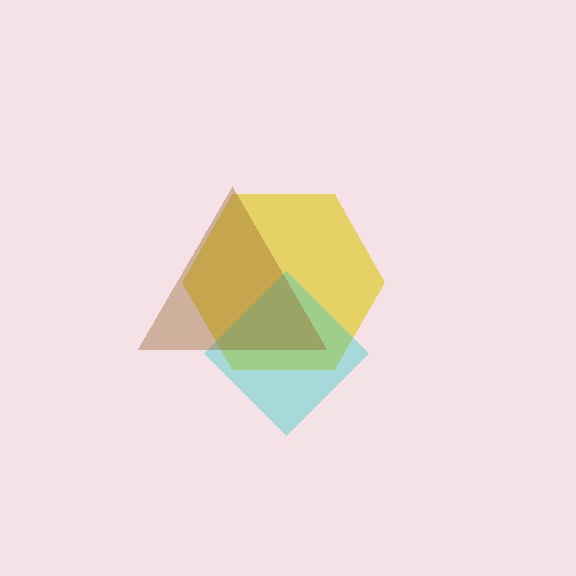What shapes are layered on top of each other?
The layered shapes are: a yellow hexagon, a cyan diamond, a brown triangle.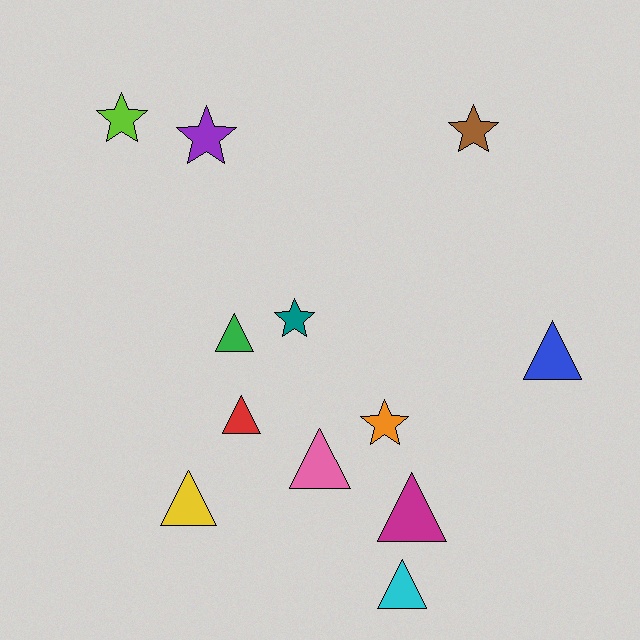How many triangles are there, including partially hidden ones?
There are 7 triangles.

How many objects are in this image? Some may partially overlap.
There are 12 objects.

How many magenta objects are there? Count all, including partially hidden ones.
There is 1 magenta object.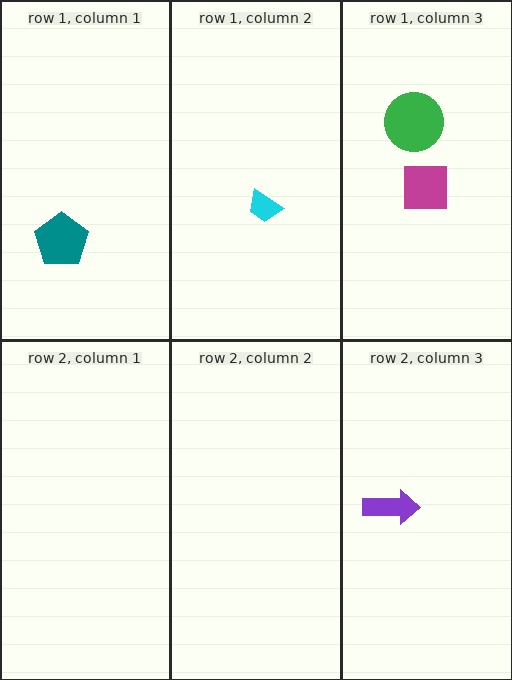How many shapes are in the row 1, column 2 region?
1.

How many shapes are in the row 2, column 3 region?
1.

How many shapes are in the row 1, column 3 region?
2.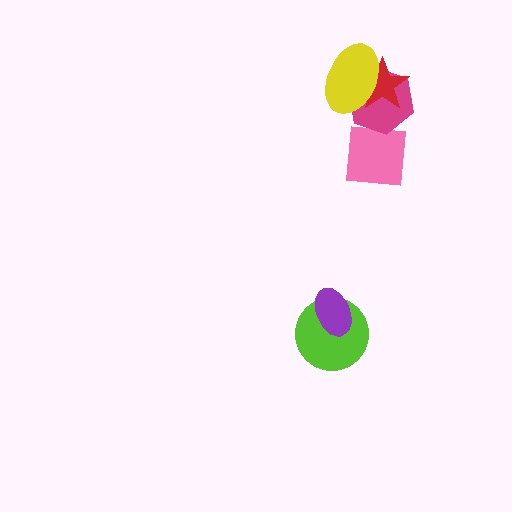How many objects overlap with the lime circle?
1 object overlaps with the lime circle.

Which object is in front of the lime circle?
The purple ellipse is in front of the lime circle.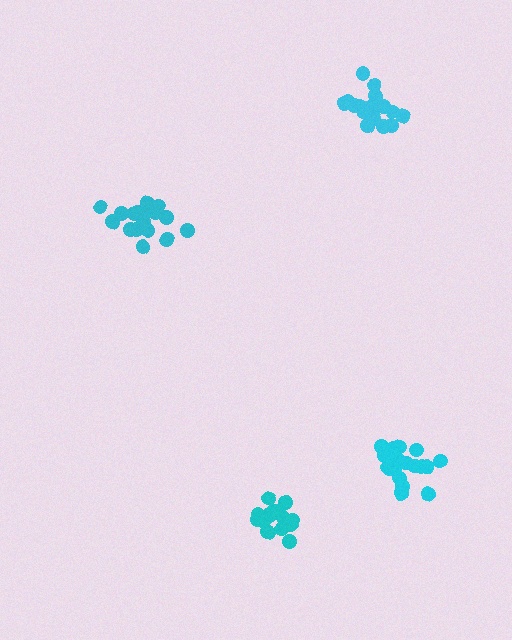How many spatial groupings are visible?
There are 4 spatial groupings.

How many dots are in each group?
Group 1: 18 dots, Group 2: 15 dots, Group 3: 19 dots, Group 4: 17 dots (69 total).